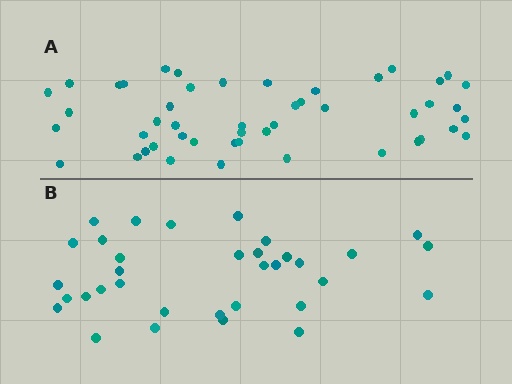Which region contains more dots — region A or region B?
Region A (the top region) has more dots.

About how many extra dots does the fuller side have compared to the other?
Region A has approximately 15 more dots than region B.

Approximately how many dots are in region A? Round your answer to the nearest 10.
About 50 dots. (The exact count is 48, which rounds to 50.)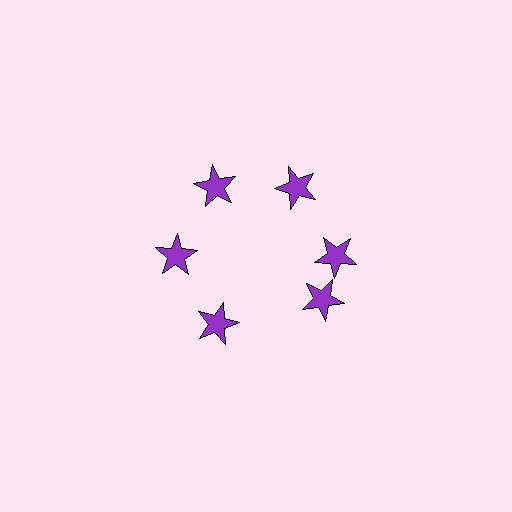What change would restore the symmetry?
The symmetry would be restored by rotating it back into even spacing with its neighbors so that all 6 stars sit at equal angles and equal distance from the center.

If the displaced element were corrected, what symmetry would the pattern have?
It would have 6-fold rotational symmetry — the pattern would map onto itself every 60 degrees.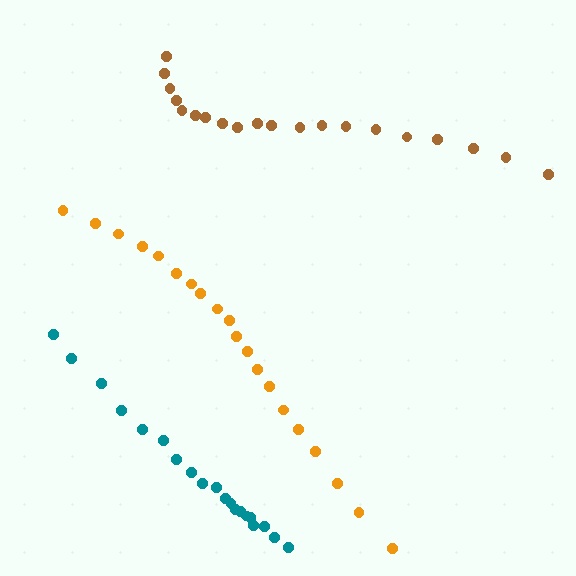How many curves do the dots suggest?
There are 3 distinct paths.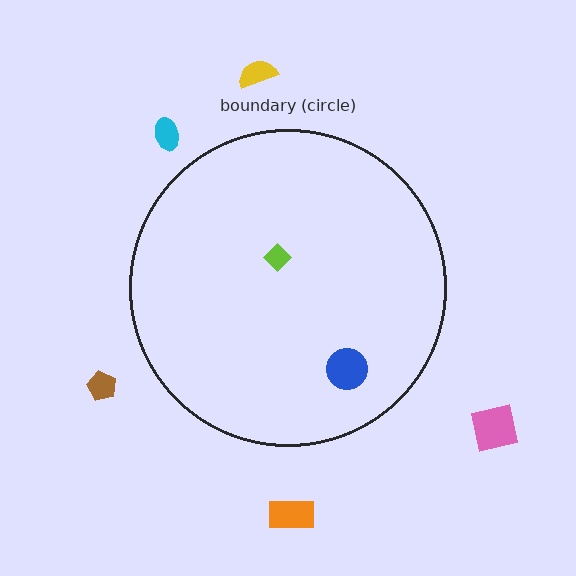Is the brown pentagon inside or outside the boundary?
Outside.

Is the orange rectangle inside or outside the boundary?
Outside.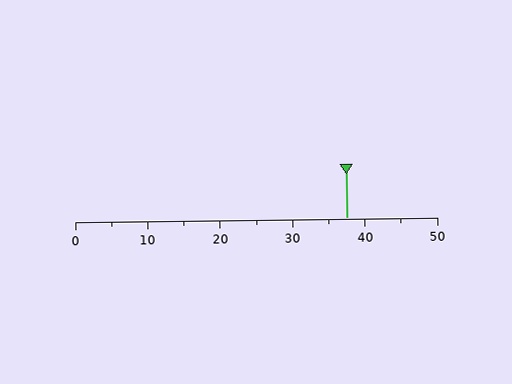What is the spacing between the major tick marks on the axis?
The major ticks are spaced 10 apart.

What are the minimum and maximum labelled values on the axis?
The axis runs from 0 to 50.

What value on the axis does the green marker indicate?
The marker indicates approximately 37.5.